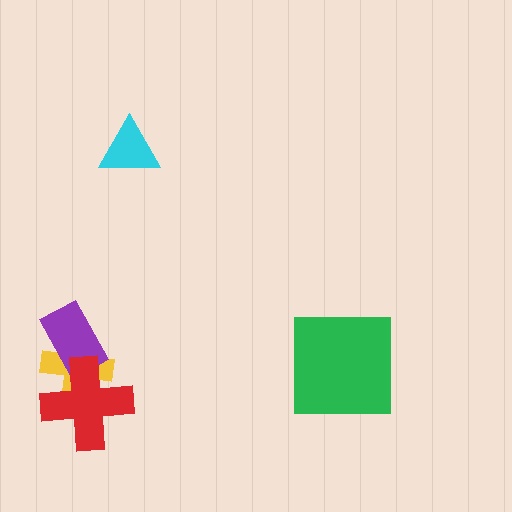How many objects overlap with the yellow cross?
2 objects overlap with the yellow cross.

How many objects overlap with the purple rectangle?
2 objects overlap with the purple rectangle.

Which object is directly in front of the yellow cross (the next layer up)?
The purple rectangle is directly in front of the yellow cross.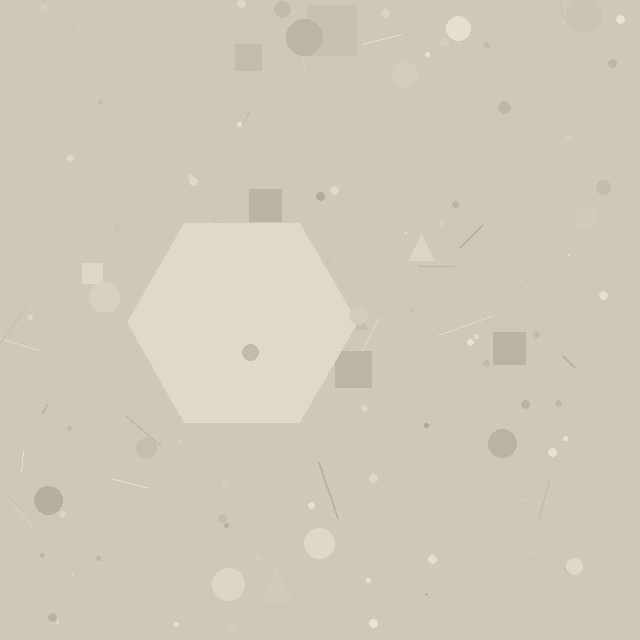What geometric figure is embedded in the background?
A hexagon is embedded in the background.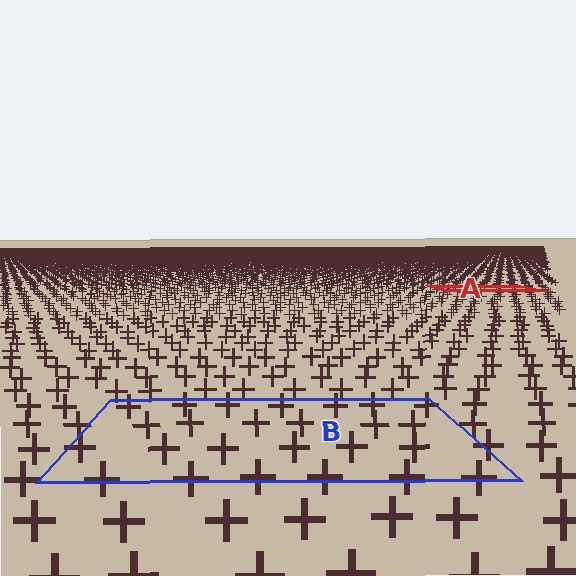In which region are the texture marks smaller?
The texture marks are smaller in region A, because it is farther away.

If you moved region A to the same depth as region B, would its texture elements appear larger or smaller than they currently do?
They would appear larger. At a closer depth, the same texture elements are projected at a bigger on-screen size.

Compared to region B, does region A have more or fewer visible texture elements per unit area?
Region A has more texture elements per unit area — they are packed more densely because it is farther away.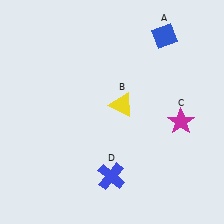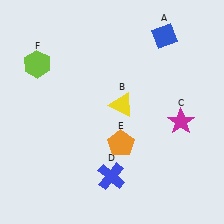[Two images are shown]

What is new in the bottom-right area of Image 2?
An orange pentagon (E) was added in the bottom-right area of Image 2.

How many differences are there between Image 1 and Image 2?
There are 2 differences between the two images.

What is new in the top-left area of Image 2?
A lime hexagon (F) was added in the top-left area of Image 2.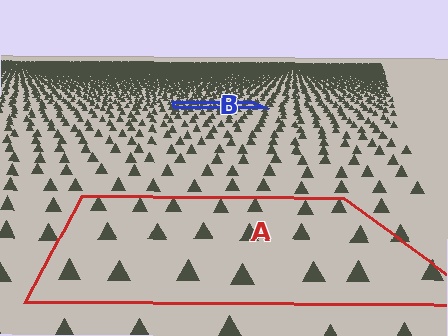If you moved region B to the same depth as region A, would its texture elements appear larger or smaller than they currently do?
They would appear larger. At a closer depth, the same texture elements are projected at a bigger on-screen size.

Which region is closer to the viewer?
Region A is closer. The texture elements there are larger and more spread out.